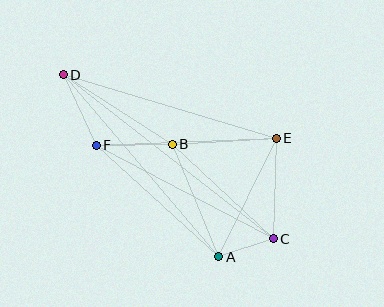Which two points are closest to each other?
Points A and C are closest to each other.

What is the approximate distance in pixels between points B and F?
The distance between B and F is approximately 76 pixels.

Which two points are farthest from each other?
Points C and D are farthest from each other.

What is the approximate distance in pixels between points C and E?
The distance between C and E is approximately 101 pixels.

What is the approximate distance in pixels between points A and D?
The distance between A and D is approximately 239 pixels.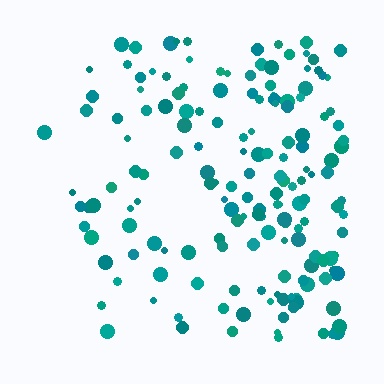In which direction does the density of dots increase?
From left to right, with the right side densest.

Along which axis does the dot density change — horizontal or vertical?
Horizontal.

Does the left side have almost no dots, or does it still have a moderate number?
Still a moderate number, just noticeably fewer than the right.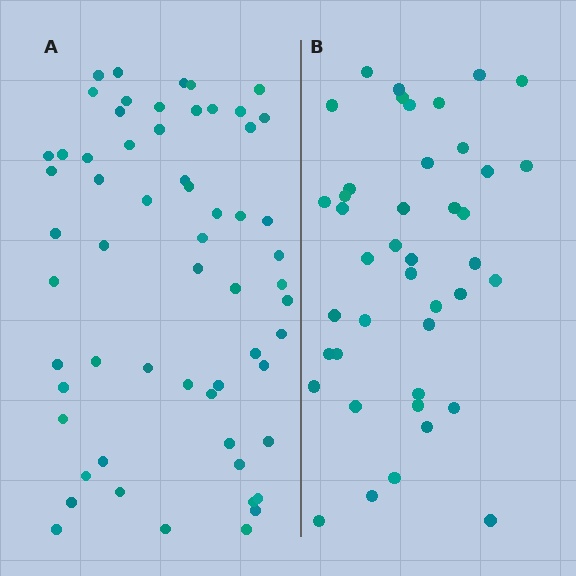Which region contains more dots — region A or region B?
Region A (the left region) has more dots.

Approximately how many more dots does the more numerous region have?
Region A has approximately 20 more dots than region B.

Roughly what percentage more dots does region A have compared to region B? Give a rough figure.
About 45% more.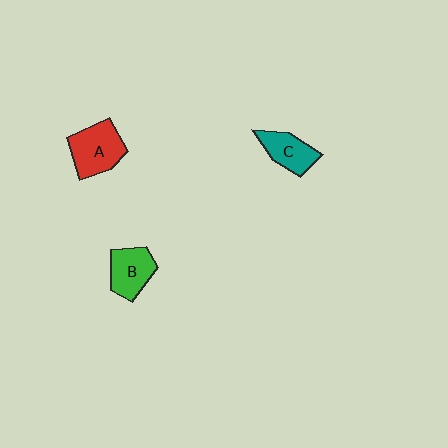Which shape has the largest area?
Shape A (red).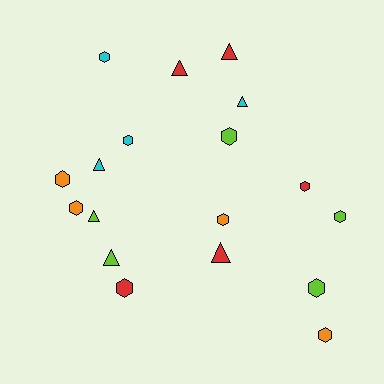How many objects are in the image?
There are 18 objects.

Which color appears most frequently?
Lime, with 5 objects.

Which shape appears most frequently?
Hexagon, with 11 objects.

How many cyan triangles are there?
There are 2 cyan triangles.